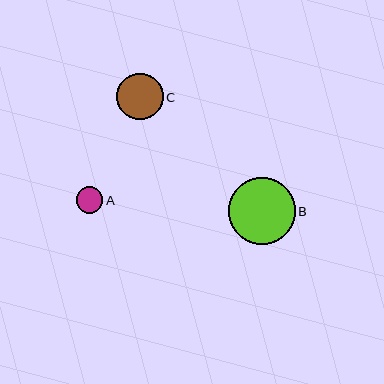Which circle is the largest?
Circle B is the largest with a size of approximately 66 pixels.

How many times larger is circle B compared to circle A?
Circle B is approximately 2.5 times the size of circle A.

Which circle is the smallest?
Circle A is the smallest with a size of approximately 26 pixels.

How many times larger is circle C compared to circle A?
Circle C is approximately 1.8 times the size of circle A.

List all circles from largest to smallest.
From largest to smallest: B, C, A.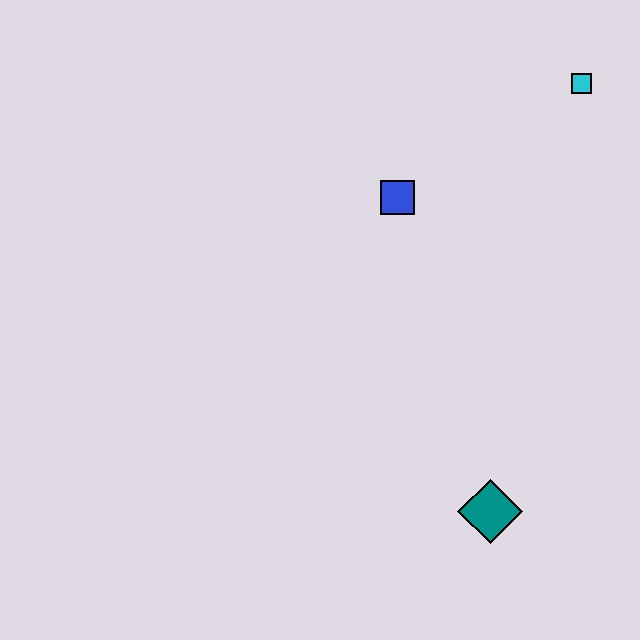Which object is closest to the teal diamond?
The blue square is closest to the teal diamond.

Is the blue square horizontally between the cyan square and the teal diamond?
No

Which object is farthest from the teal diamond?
The cyan square is farthest from the teal diamond.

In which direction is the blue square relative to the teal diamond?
The blue square is above the teal diamond.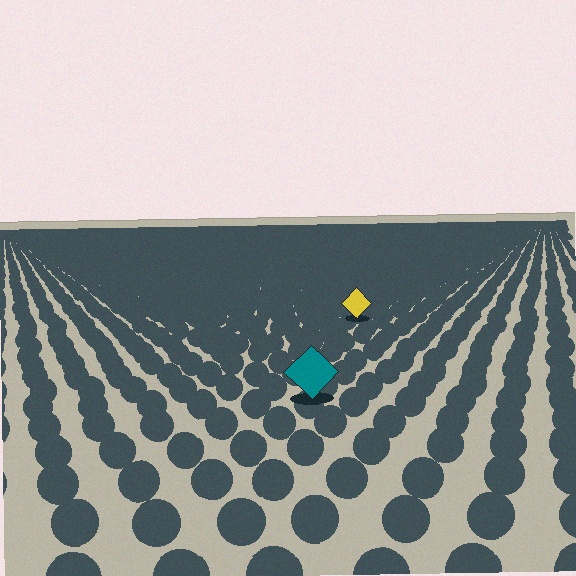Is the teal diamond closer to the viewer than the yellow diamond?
Yes. The teal diamond is closer — you can tell from the texture gradient: the ground texture is coarser near it.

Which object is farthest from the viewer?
The yellow diamond is farthest from the viewer. It appears smaller and the ground texture around it is denser.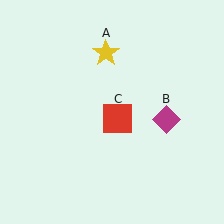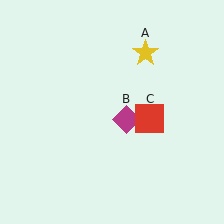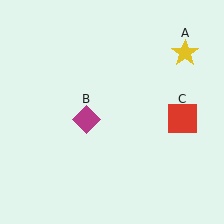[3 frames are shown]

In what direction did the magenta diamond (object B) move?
The magenta diamond (object B) moved left.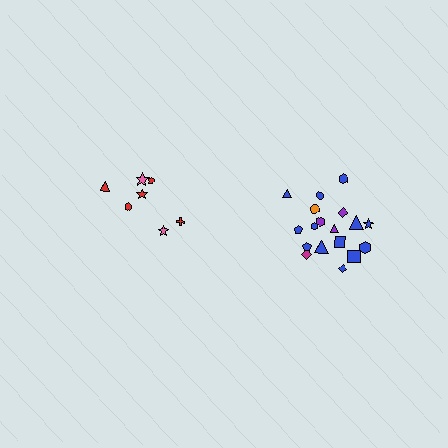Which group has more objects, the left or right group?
The right group.